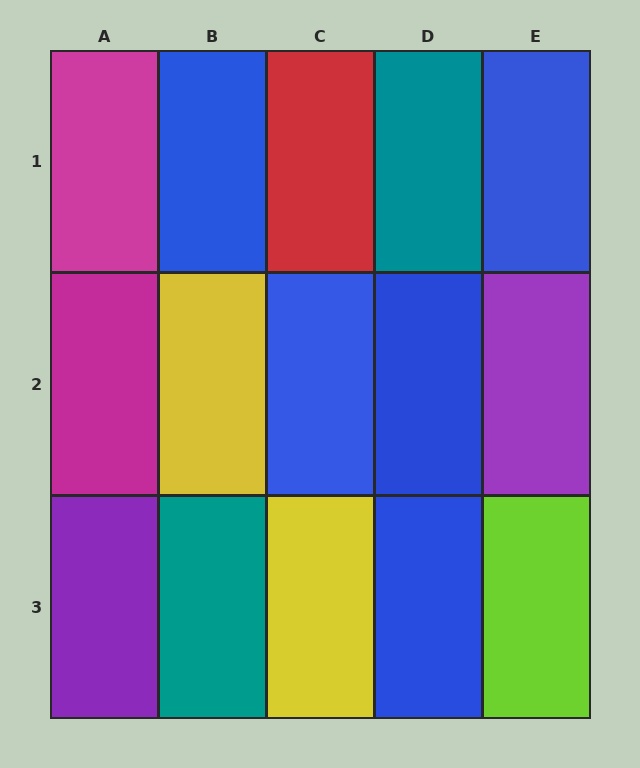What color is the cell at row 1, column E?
Blue.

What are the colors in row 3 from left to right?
Purple, teal, yellow, blue, lime.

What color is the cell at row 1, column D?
Teal.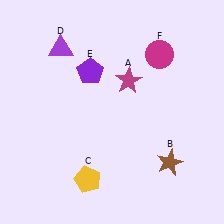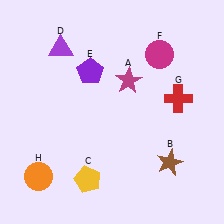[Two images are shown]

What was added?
A red cross (G), an orange circle (H) were added in Image 2.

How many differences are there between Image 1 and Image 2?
There are 2 differences between the two images.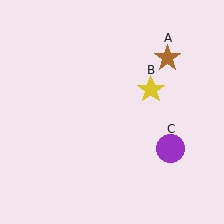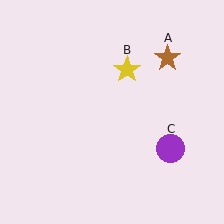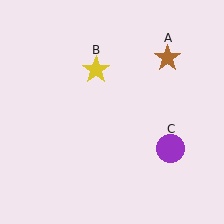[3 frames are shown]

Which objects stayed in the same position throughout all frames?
Brown star (object A) and purple circle (object C) remained stationary.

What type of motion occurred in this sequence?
The yellow star (object B) rotated counterclockwise around the center of the scene.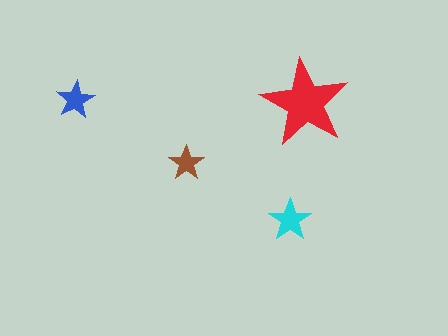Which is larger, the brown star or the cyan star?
The cyan one.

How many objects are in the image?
There are 4 objects in the image.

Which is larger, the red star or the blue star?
The red one.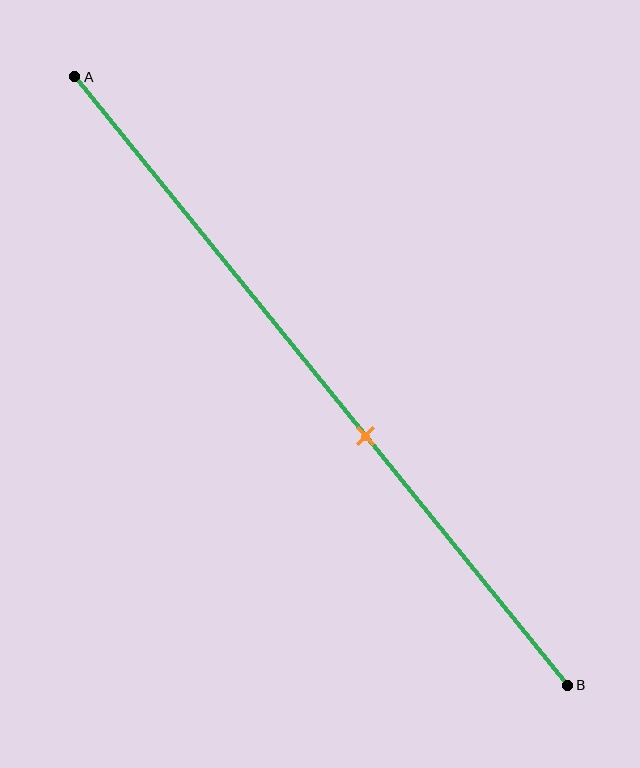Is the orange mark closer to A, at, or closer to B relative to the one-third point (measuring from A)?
The orange mark is closer to point B than the one-third point of segment AB.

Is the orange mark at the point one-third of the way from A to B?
No, the mark is at about 60% from A, not at the 33% one-third point.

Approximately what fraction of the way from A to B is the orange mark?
The orange mark is approximately 60% of the way from A to B.